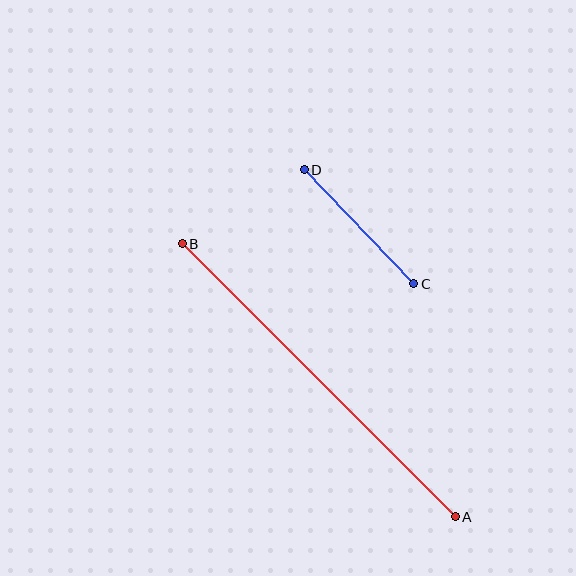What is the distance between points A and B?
The distance is approximately 386 pixels.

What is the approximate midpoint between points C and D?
The midpoint is at approximately (359, 227) pixels.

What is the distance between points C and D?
The distance is approximately 158 pixels.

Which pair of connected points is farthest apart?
Points A and B are farthest apart.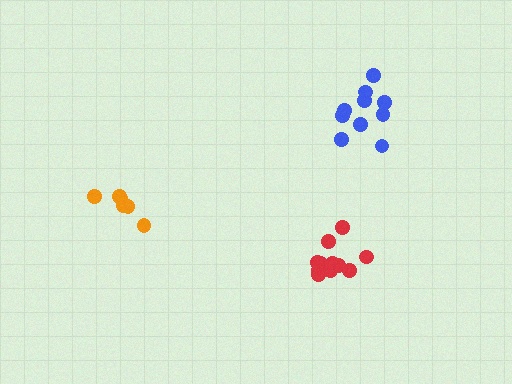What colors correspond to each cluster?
The clusters are colored: red, blue, orange.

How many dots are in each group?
Group 1: 12 dots, Group 2: 10 dots, Group 3: 6 dots (28 total).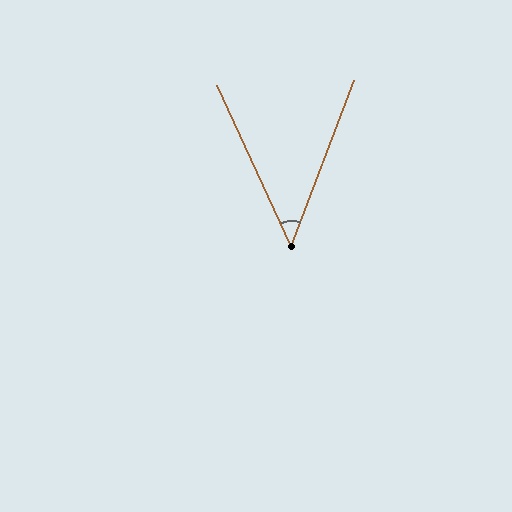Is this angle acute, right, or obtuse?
It is acute.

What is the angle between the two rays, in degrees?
Approximately 45 degrees.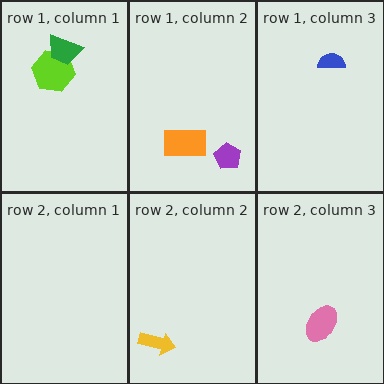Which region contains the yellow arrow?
The row 2, column 2 region.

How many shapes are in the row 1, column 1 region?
2.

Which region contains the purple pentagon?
The row 1, column 2 region.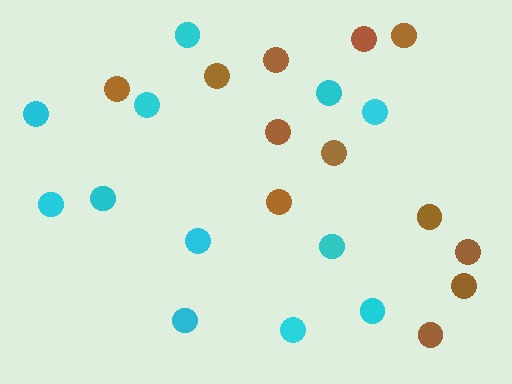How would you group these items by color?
There are 2 groups: one group of brown circles (12) and one group of cyan circles (12).